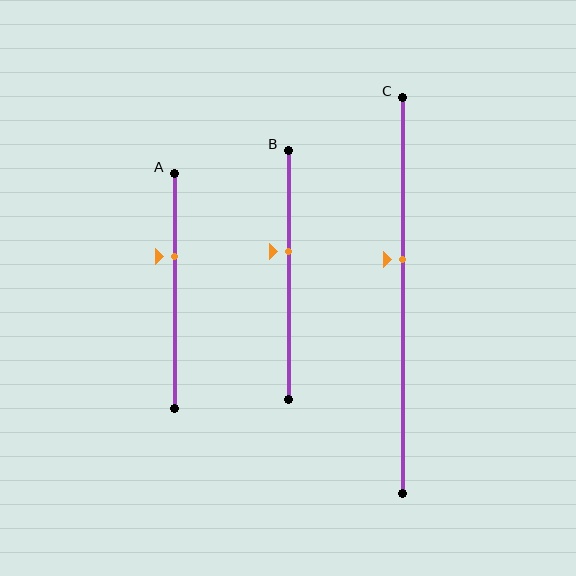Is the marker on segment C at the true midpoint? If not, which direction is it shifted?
No, the marker on segment C is shifted upward by about 9% of the segment length.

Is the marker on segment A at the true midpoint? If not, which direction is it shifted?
No, the marker on segment A is shifted upward by about 15% of the segment length.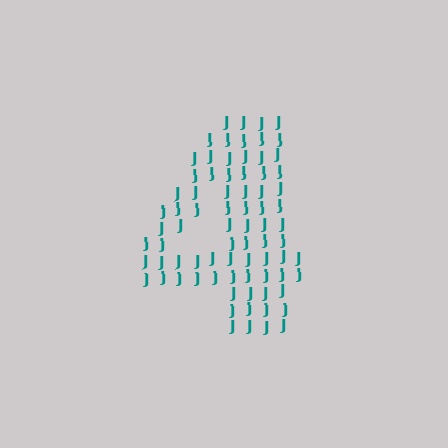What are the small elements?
The small elements are letter J's.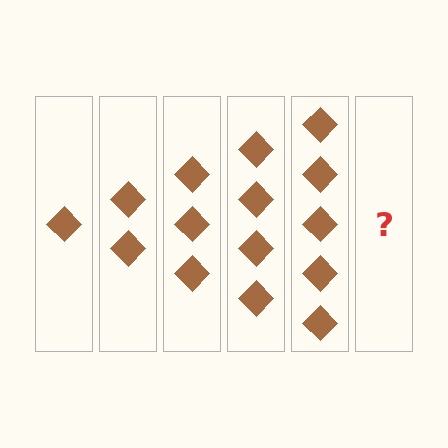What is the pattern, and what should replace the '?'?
The pattern is that each step adds one more diamond. The '?' should be 6 diamonds.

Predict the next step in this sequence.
The next step is 6 diamonds.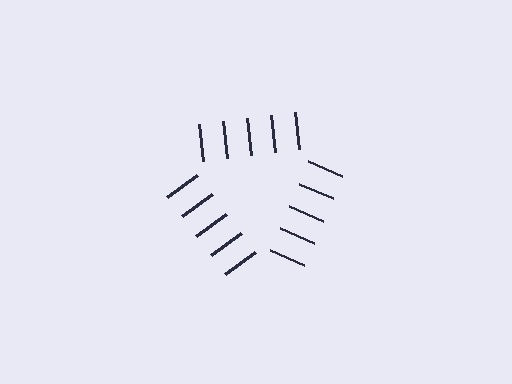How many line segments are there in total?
15 — 5 along each of the 3 edges.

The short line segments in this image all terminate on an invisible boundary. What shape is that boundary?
An illusory triangle — the line segments terminate on its edges but no continuous stroke is drawn.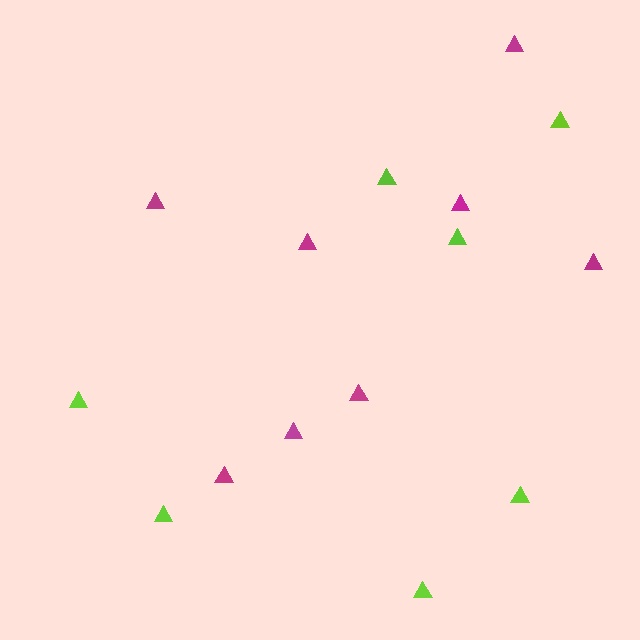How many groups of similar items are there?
There are 2 groups: one group of magenta triangles (8) and one group of lime triangles (7).